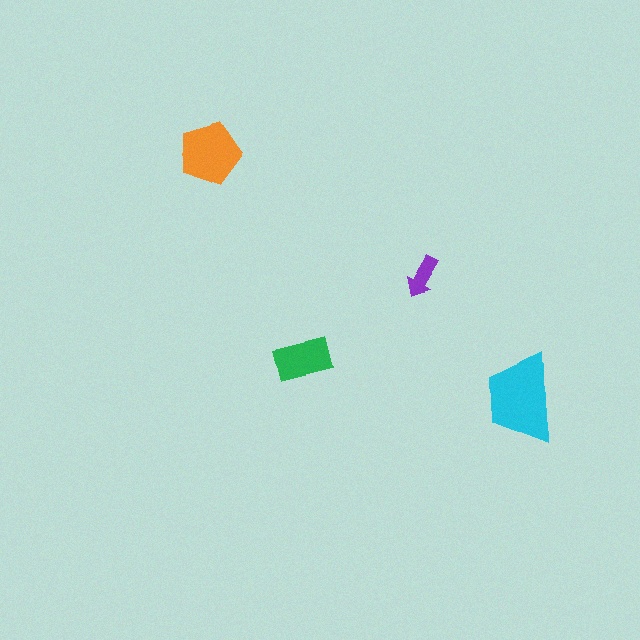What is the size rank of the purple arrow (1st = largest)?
4th.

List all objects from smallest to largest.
The purple arrow, the green rectangle, the orange pentagon, the cyan trapezoid.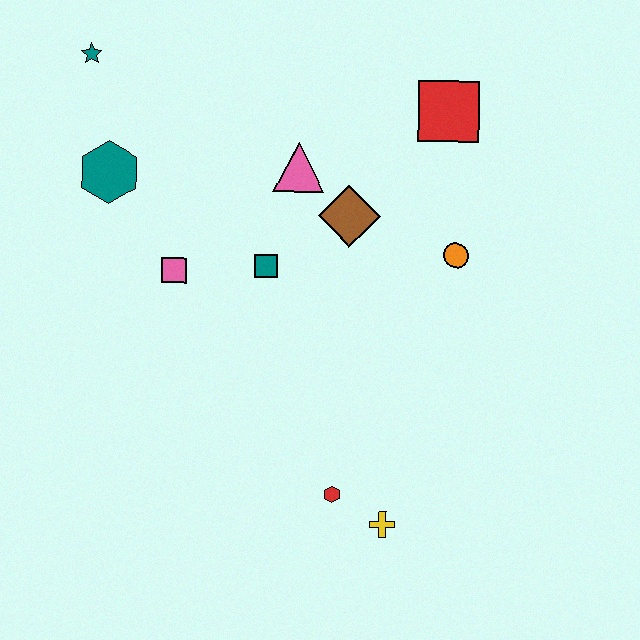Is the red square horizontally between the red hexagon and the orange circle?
Yes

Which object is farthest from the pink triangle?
The yellow cross is farthest from the pink triangle.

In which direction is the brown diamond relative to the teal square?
The brown diamond is to the right of the teal square.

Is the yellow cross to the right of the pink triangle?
Yes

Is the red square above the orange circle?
Yes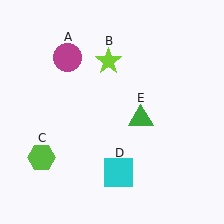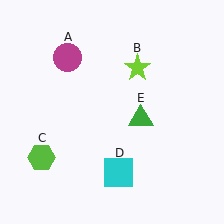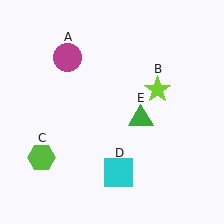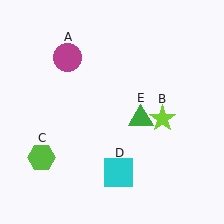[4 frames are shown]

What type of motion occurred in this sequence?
The lime star (object B) rotated clockwise around the center of the scene.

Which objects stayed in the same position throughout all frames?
Magenta circle (object A) and lime hexagon (object C) and cyan square (object D) and green triangle (object E) remained stationary.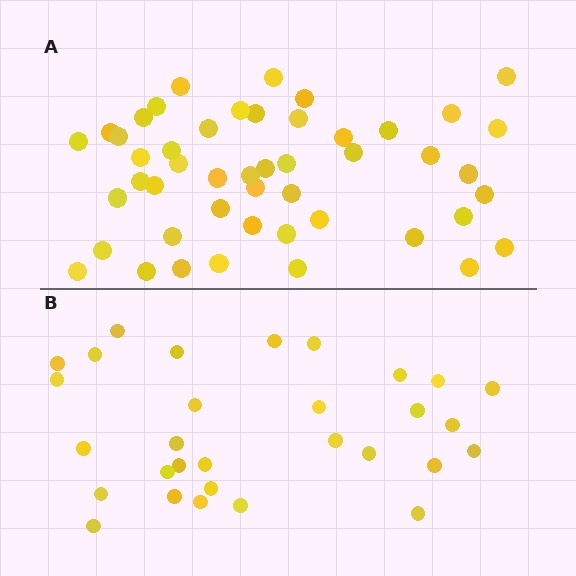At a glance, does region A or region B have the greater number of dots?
Region A (the top region) has more dots.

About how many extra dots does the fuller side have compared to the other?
Region A has approximately 20 more dots than region B.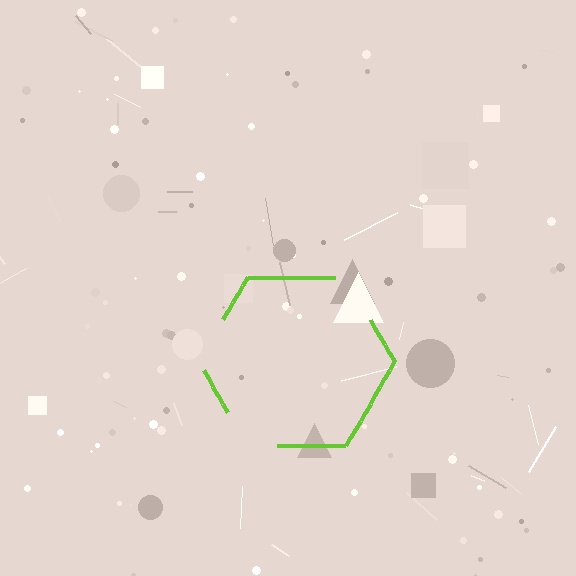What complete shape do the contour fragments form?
The contour fragments form a hexagon.